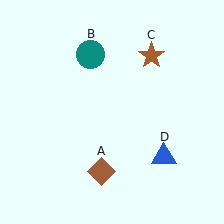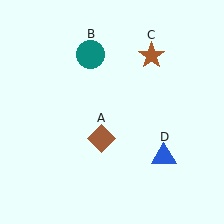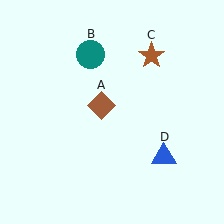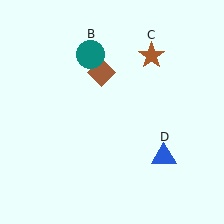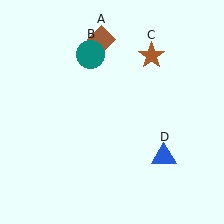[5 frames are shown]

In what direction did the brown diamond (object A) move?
The brown diamond (object A) moved up.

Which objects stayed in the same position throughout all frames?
Teal circle (object B) and brown star (object C) and blue triangle (object D) remained stationary.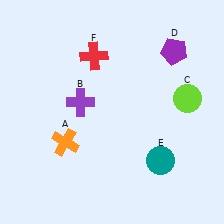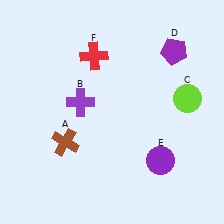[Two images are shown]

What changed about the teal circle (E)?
In Image 1, E is teal. In Image 2, it changed to purple.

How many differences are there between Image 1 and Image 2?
There are 2 differences between the two images.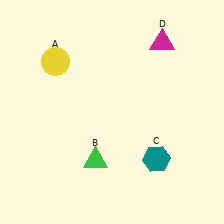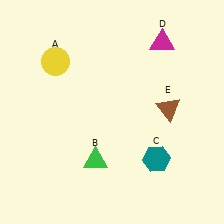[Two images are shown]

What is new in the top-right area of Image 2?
A brown triangle (E) was added in the top-right area of Image 2.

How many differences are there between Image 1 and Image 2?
There is 1 difference between the two images.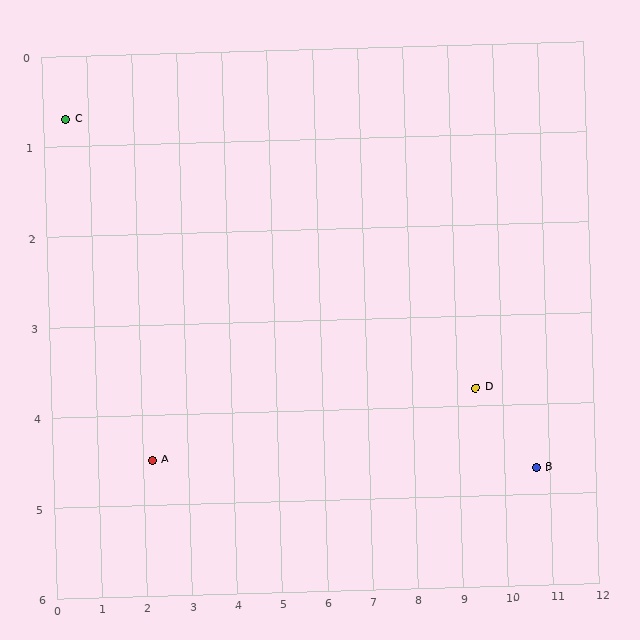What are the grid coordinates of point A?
Point A is at approximately (2.2, 4.5).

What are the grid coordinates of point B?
Point B is at approximately (10.7, 4.7).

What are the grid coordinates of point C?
Point C is at approximately (0.5, 0.7).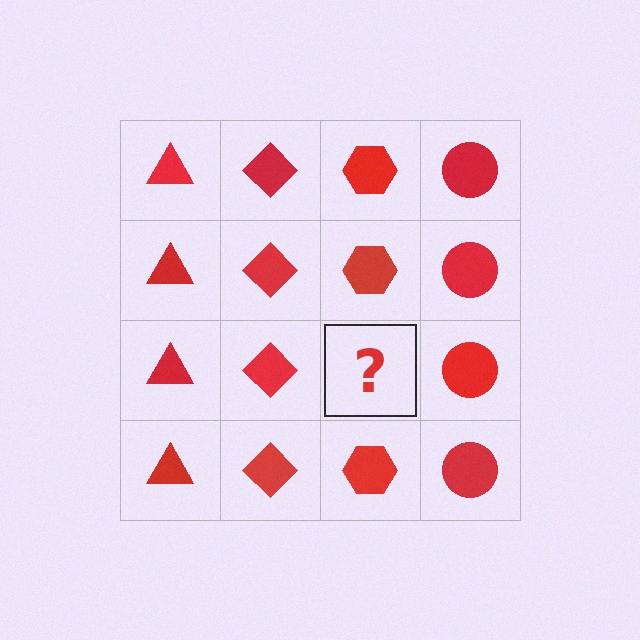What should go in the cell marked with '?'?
The missing cell should contain a red hexagon.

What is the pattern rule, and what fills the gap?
The rule is that each column has a consistent shape. The gap should be filled with a red hexagon.